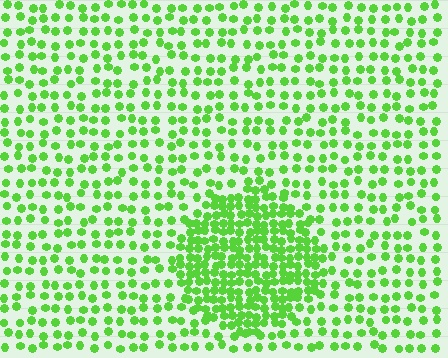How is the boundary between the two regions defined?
The boundary is defined by a change in element density (approximately 2.2x ratio). All elements are the same color, size, and shape.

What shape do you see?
I see a circle.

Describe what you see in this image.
The image contains small lime elements arranged at two different densities. A circle-shaped region is visible where the elements are more densely packed than the surrounding area.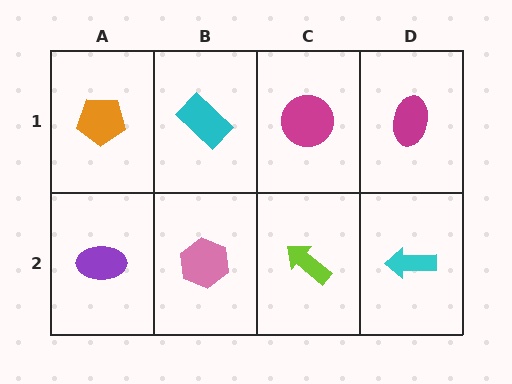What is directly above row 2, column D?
A magenta ellipse.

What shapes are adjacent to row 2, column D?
A magenta ellipse (row 1, column D), a lime arrow (row 2, column C).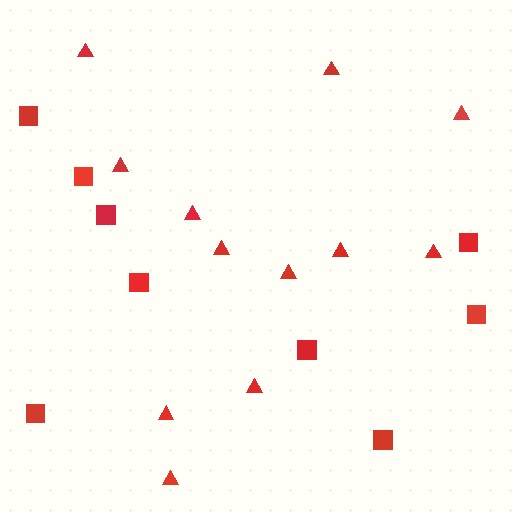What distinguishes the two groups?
There are 2 groups: one group of squares (9) and one group of triangles (12).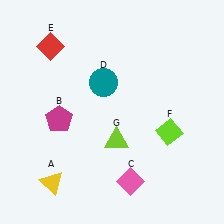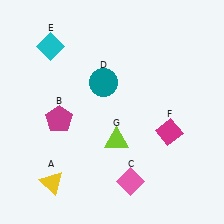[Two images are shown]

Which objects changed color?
E changed from red to cyan. F changed from lime to magenta.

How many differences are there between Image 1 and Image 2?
There are 2 differences between the two images.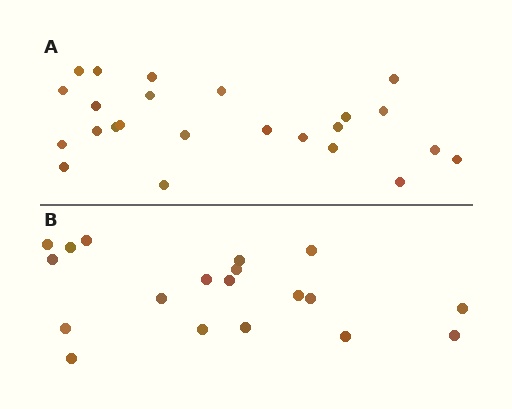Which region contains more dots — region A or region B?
Region A (the top region) has more dots.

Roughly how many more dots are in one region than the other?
Region A has about 5 more dots than region B.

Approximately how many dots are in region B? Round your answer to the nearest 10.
About 20 dots. (The exact count is 19, which rounds to 20.)